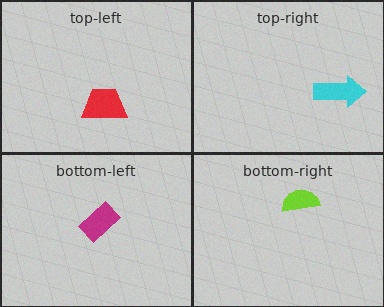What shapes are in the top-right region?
The cyan arrow.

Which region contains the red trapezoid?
The top-left region.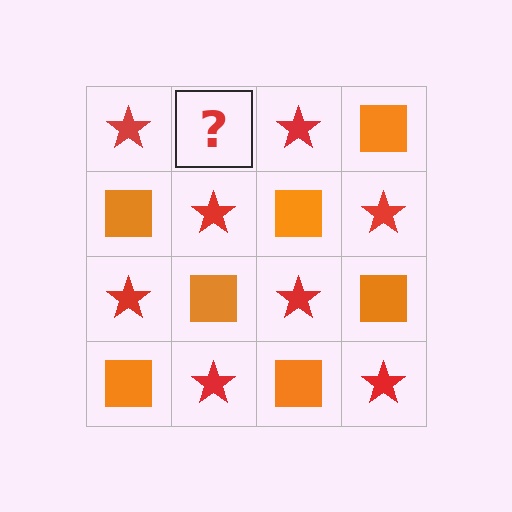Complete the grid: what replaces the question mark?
The question mark should be replaced with an orange square.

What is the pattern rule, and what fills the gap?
The rule is that it alternates red star and orange square in a checkerboard pattern. The gap should be filled with an orange square.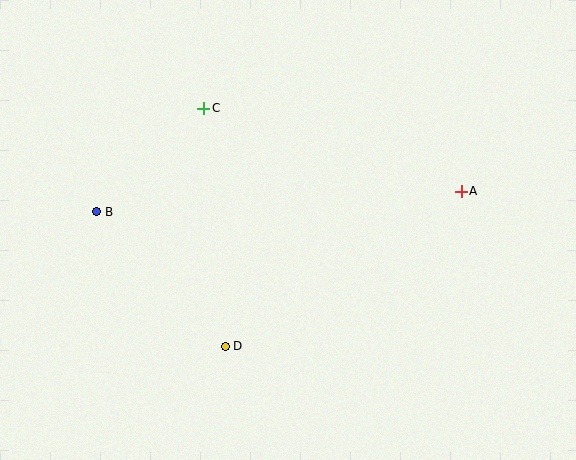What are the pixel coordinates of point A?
Point A is at (461, 191).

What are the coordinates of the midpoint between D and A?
The midpoint between D and A is at (343, 269).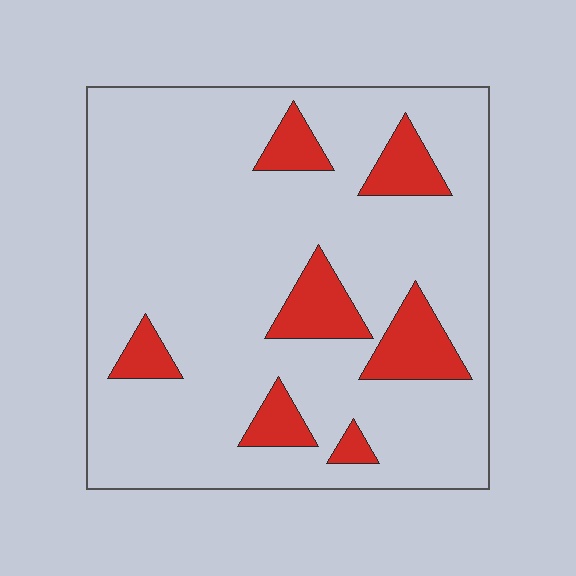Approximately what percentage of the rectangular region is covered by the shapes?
Approximately 15%.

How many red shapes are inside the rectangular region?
7.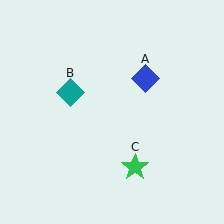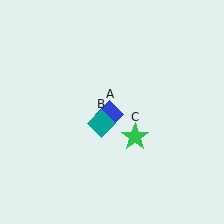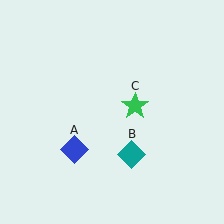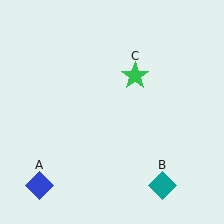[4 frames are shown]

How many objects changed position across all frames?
3 objects changed position: blue diamond (object A), teal diamond (object B), green star (object C).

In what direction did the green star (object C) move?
The green star (object C) moved up.